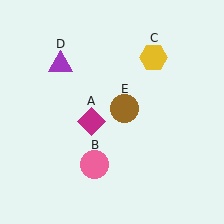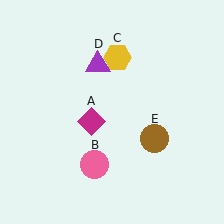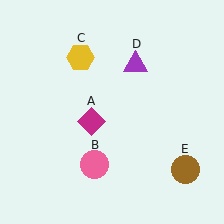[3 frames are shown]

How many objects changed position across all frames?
3 objects changed position: yellow hexagon (object C), purple triangle (object D), brown circle (object E).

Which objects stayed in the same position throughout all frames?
Magenta diamond (object A) and pink circle (object B) remained stationary.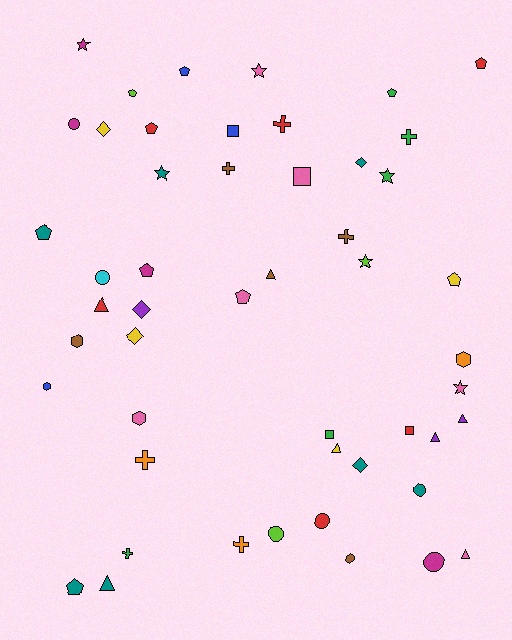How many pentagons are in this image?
There are 10 pentagons.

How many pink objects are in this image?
There are 6 pink objects.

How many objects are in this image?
There are 50 objects.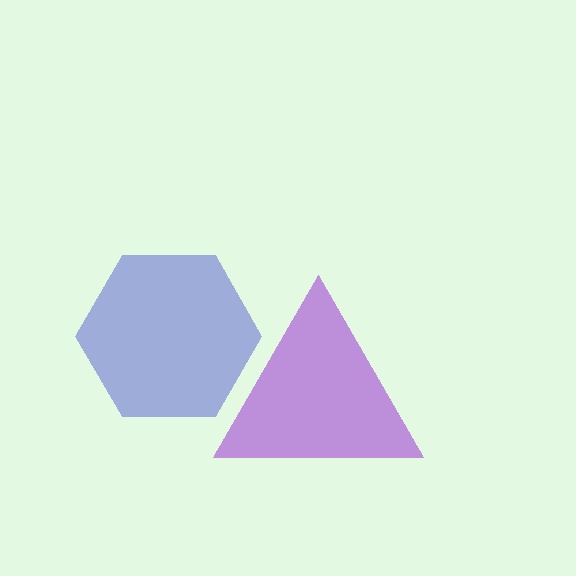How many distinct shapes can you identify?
There are 2 distinct shapes: a purple triangle, a blue hexagon.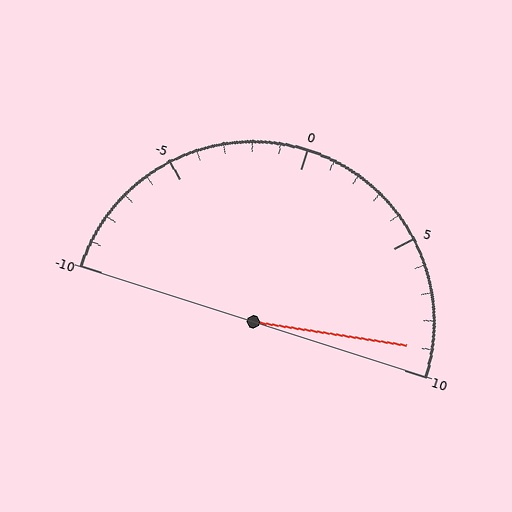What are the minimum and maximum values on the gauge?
The gauge ranges from -10 to 10.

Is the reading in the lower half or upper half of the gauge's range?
The reading is in the upper half of the range (-10 to 10).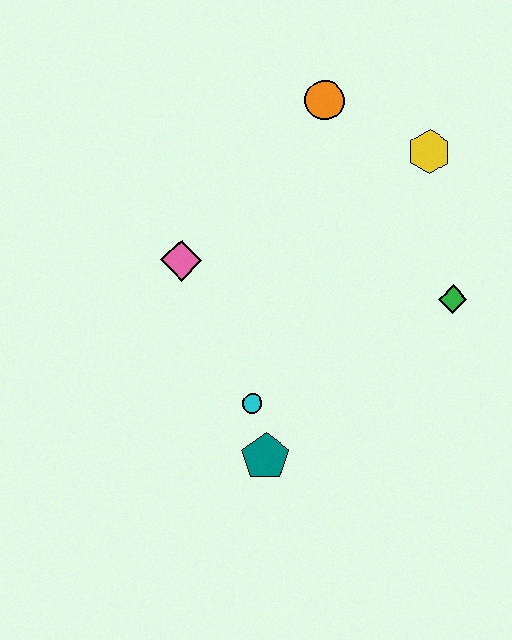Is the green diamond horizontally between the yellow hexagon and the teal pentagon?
No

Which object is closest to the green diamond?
The yellow hexagon is closest to the green diamond.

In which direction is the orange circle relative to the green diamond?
The orange circle is above the green diamond.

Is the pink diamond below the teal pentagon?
No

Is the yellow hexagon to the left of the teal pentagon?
No